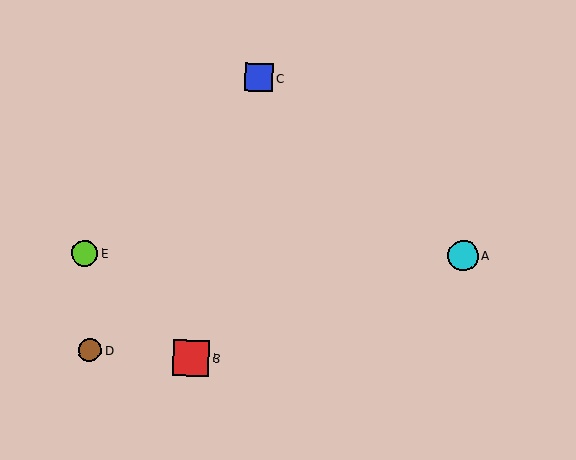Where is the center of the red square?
The center of the red square is at (191, 358).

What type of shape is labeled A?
Shape A is a cyan circle.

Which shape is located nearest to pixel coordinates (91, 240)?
The lime circle (labeled E) at (85, 253) is nearest to that location.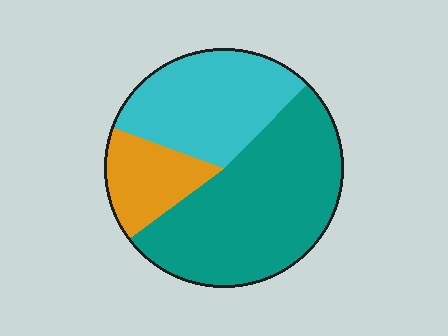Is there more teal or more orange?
Teal.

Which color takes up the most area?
Teal, at roughly 50%.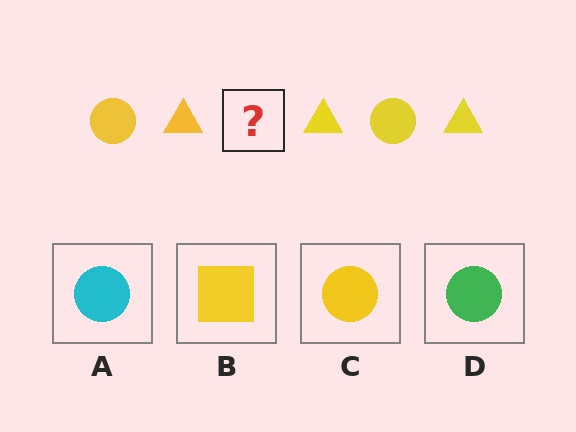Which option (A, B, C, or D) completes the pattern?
C.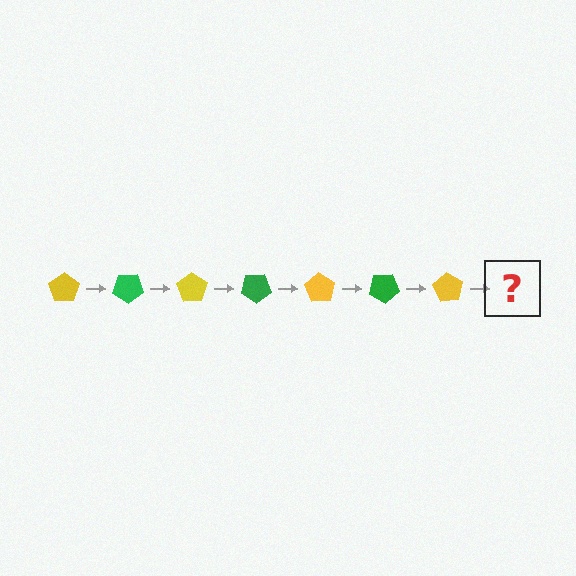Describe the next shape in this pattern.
It should be a green pentagon, rotated 245 degrees from the start.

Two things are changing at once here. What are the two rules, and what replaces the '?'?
The two rules are that it rotates 35 degrees each step and the color cycles through yellow and green. The '?' should be a green pentagon, rotated 245 degrees from the start.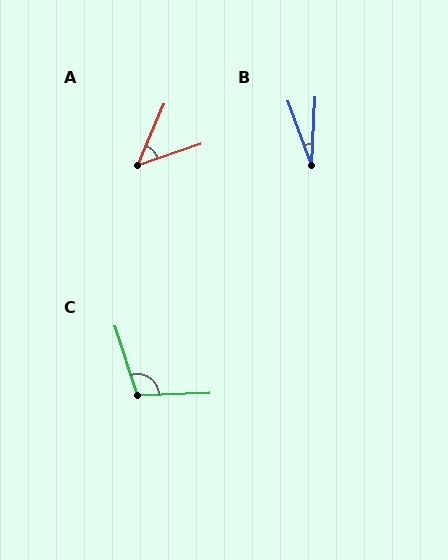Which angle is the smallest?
B, at approximately 23 degrees.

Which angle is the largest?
C, at approximately 107 degrees.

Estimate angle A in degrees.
Approximately 47 degrees.